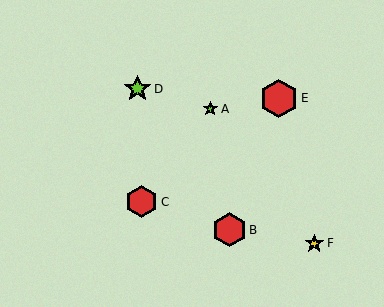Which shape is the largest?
The red hexagon (labeled E) is the largest.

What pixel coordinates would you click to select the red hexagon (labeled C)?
Click at (142, 202) to select the red hexagon C.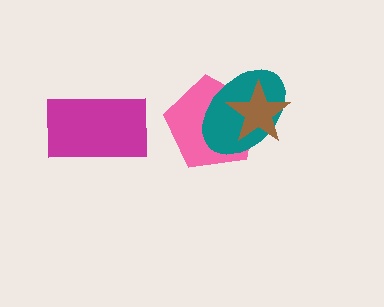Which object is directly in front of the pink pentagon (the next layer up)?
The teal ellipse is directly in front of the pink pentagon.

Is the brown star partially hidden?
No, no other shape covers it.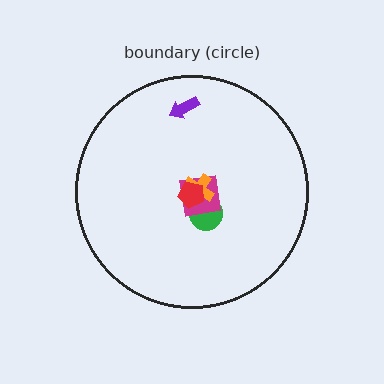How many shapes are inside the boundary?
5 inside, 0 outside.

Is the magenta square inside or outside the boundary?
Inside.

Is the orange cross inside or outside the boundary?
Inside.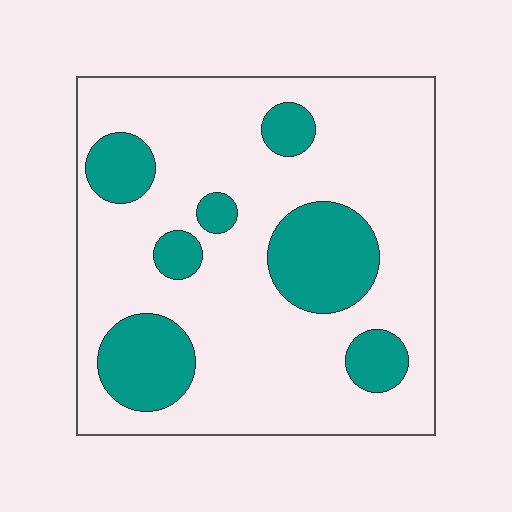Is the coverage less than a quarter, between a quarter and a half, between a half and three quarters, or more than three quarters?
Less than a quarter.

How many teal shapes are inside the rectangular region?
7.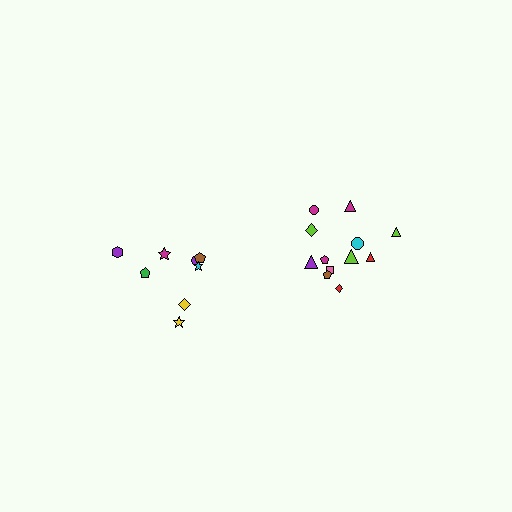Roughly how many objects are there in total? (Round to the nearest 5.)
Roughly 20 objects in total.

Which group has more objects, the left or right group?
The right group.